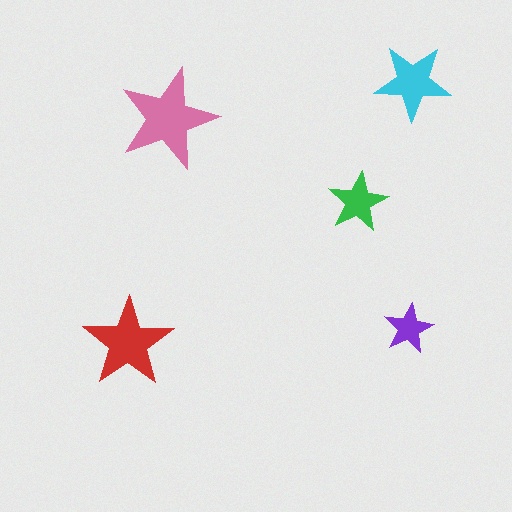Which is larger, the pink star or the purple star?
The pink one.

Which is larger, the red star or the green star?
The red one.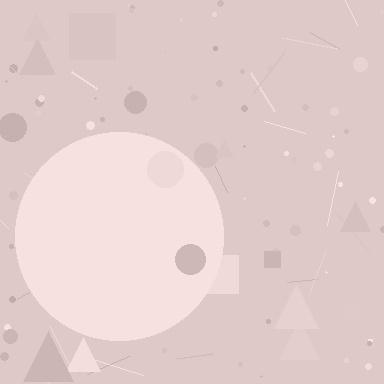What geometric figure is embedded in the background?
A circle is embedded in the background.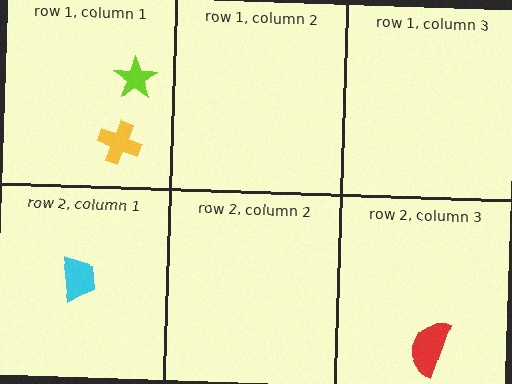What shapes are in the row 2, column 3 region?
The red semicircle.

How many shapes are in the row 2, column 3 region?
1.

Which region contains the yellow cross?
The row 1, column 1 region.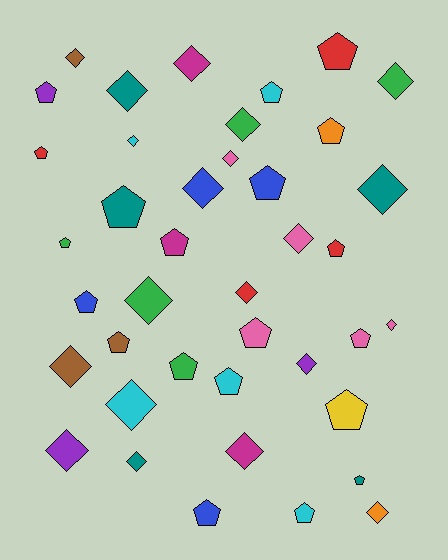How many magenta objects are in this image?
There are 3 magenta objects.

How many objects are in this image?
There are 40 objects.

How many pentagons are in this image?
There are 20 pentagons.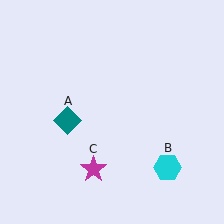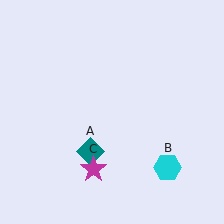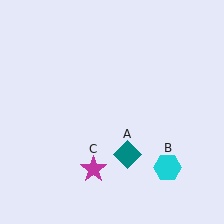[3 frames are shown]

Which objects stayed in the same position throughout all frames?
Cyan hexagon (object B) and magenta star (object C) remained stationary.